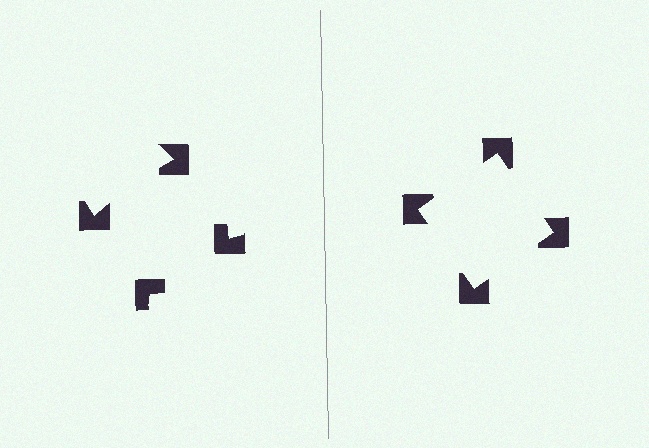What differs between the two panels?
The notched squares are positioned identically on both sides; only the wedge orientations differ. On the right they align to a square; on the left they are misaligned.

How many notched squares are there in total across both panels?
8 — 4 on each side.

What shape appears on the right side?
An illusory square.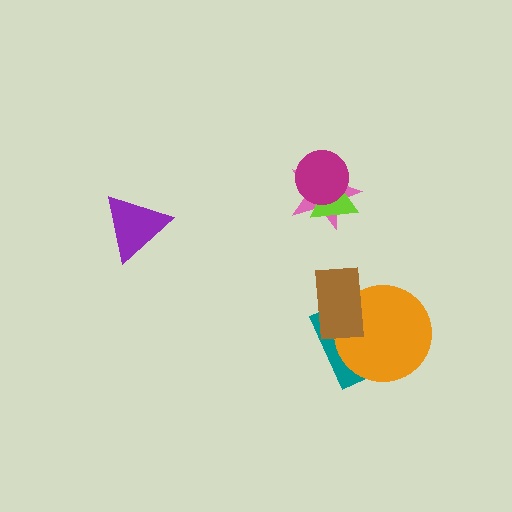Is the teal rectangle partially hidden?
Yes, it is partially covered by another shape.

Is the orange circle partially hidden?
Yes, it is partially covered by another shape.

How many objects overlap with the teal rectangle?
2 objects overlap with the teal rectangle.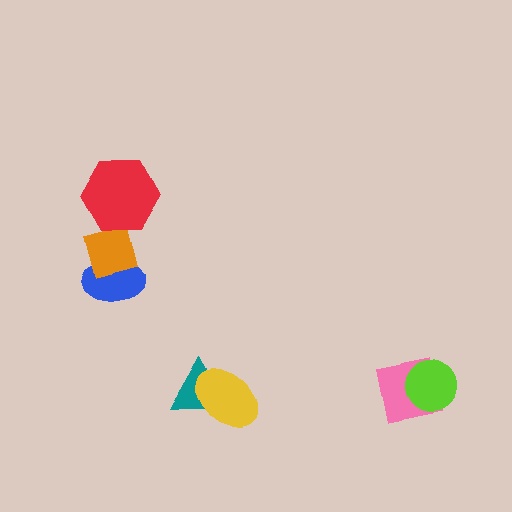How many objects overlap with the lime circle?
1 object overlaps with the lime circle.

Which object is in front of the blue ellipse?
The orange square is in front of the blue ellipse.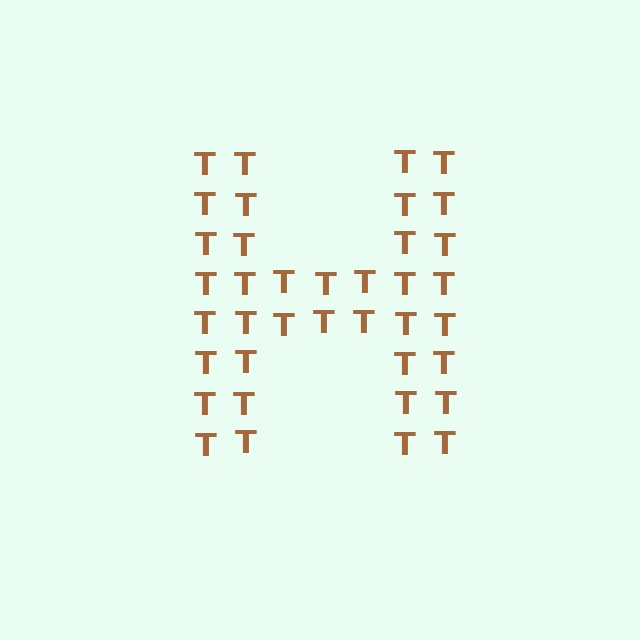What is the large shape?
The large shape is the letter H.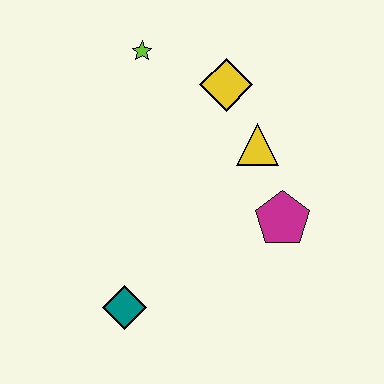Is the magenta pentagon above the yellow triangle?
No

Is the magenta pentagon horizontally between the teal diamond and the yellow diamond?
No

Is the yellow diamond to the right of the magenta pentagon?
No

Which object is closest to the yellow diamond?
The yellow triangle is closest to the yellow diamond.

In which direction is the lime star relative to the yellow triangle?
The lime star is to the left of the yellow triangle.